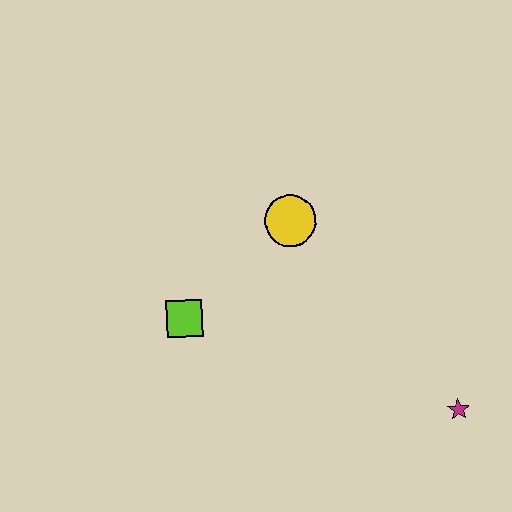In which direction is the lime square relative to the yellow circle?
The lime square is to the left of the yellow circle.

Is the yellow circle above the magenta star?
Yes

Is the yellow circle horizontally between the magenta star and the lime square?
Yes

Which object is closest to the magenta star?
The yellow circle is closest to the magenta star.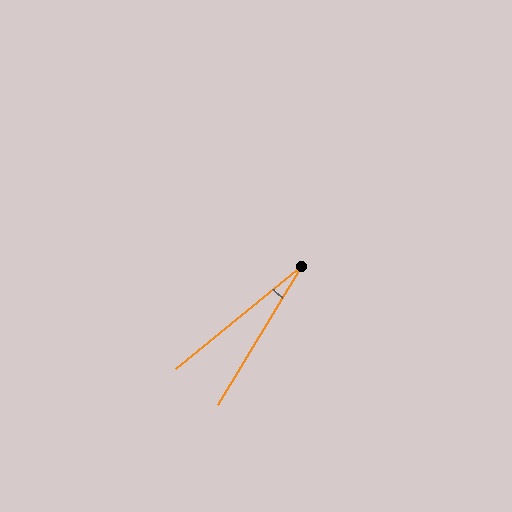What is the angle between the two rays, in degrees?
Approximately 20 degrees.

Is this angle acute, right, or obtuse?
It is acute.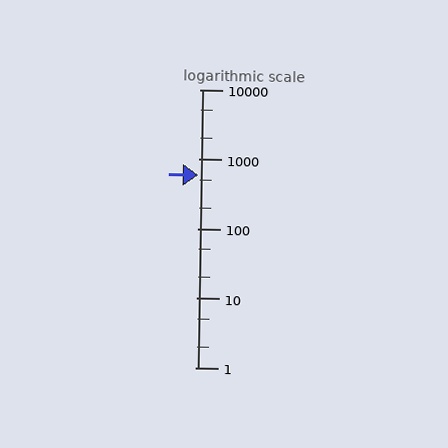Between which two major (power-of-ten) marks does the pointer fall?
The pointer is between 100 and 1000.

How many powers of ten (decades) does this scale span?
The scale spans 4 decades, from 1 to 10000.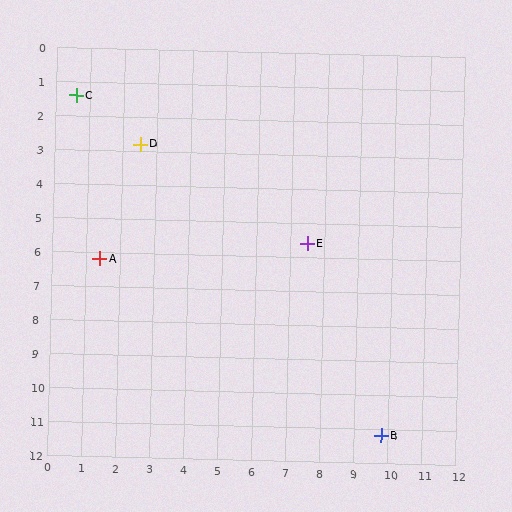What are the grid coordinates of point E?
Point E is at approximately (7.5, 5.6).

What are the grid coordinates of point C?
Point C is at approximately (0.6, 1.4).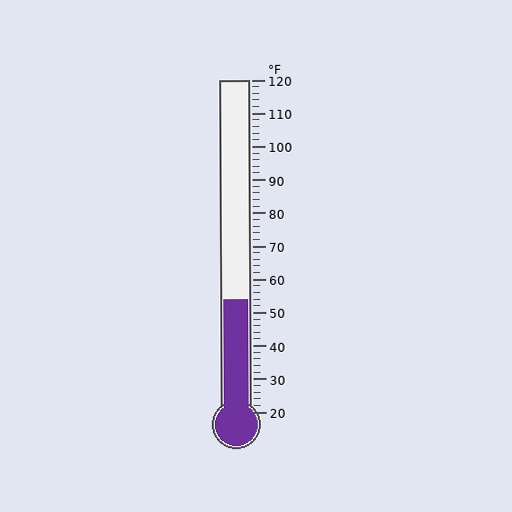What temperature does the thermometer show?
The thermometer shows approximately 54°F.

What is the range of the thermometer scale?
The thermometer scale ranges from 20°F to 120°F.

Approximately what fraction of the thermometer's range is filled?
The thermometer is filled to approximately 35% of its range.